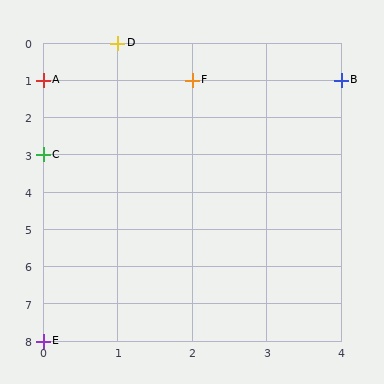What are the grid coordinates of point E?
Point E is at grid coordinates (0, 8).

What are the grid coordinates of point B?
Point B is at grid coordinates (4, 1).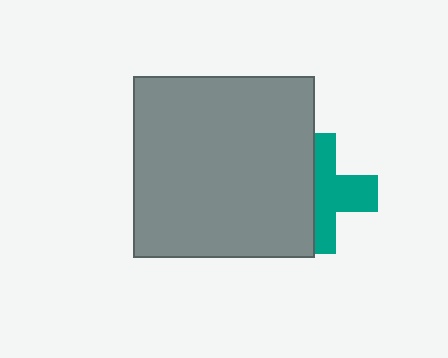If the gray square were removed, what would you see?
You would see the complete teal cross.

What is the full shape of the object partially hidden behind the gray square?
The partially hidden object is a teal cross.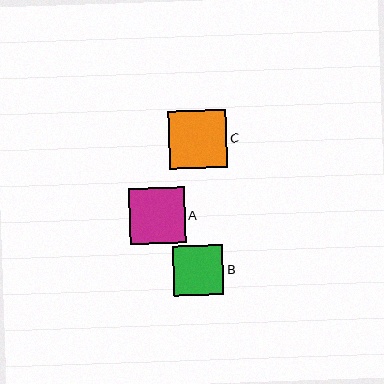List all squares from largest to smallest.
From largest to smallest: C, A, B.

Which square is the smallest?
Square B is the smallest with a size of approximately 50 pixels.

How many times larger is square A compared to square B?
Square A is approximately 1.1 times the size of square B.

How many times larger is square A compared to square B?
Square A is approximately 1.1 times the size of square B.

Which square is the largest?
Square C is the largest with a size of approximately 58 pixels.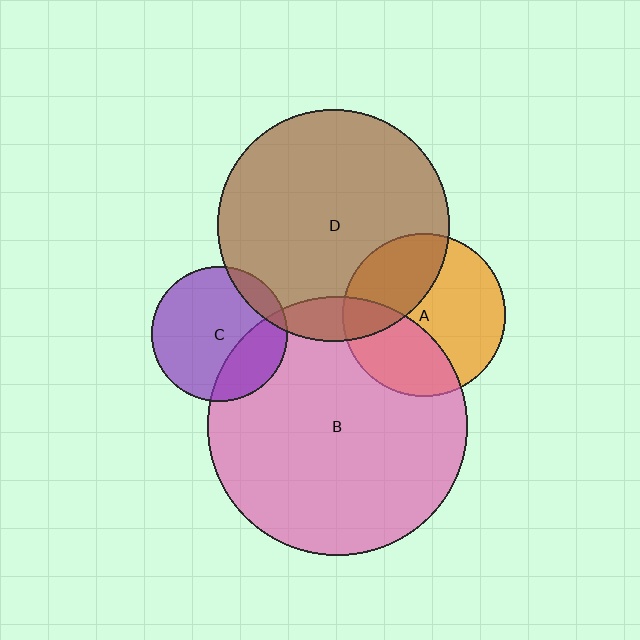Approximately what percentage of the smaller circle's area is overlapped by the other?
Approximately 25%.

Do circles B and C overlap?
Yes.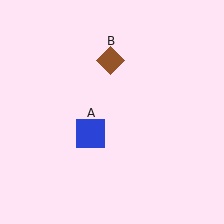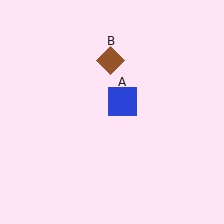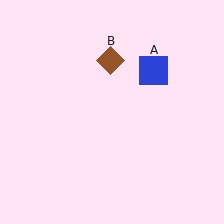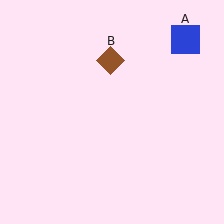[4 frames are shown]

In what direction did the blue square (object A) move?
The blue square (object A) moved up and to the right.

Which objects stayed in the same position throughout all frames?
Brown diamond (object B) remained stationary.